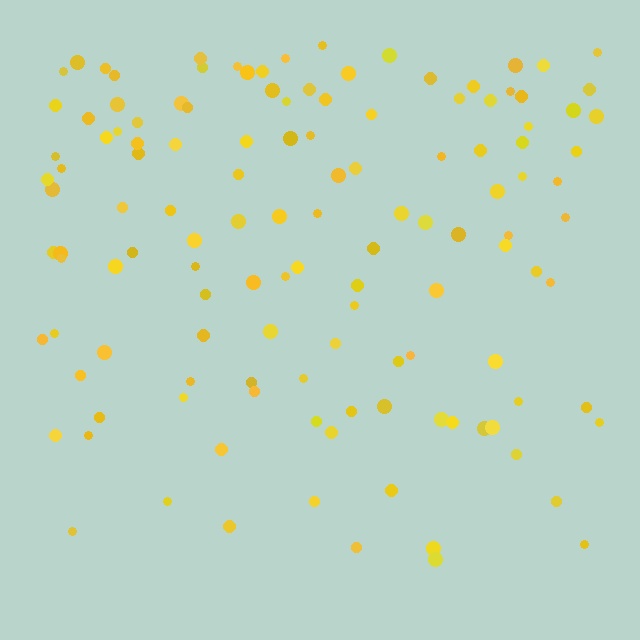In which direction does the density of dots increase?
From bottom to top, with the top side densest.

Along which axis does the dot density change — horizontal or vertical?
Vertical.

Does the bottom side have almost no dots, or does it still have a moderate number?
Still a moderate number, just noticeably fewer than the top.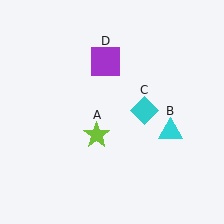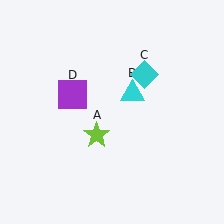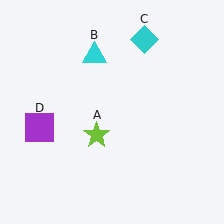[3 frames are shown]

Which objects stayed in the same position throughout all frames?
Lime star (object A) remained stationary.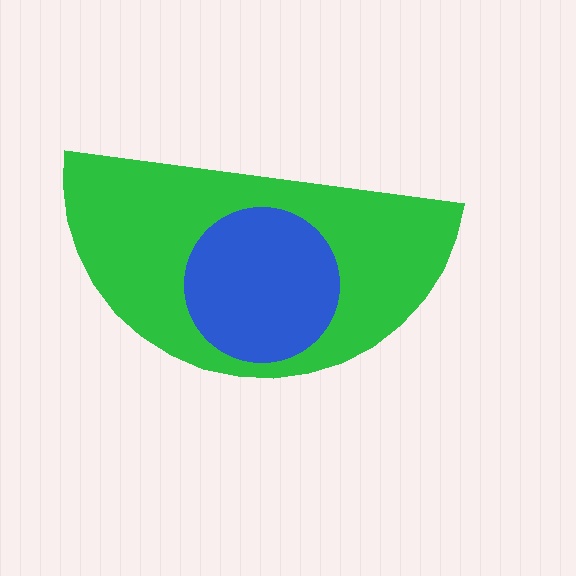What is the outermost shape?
The green semicircle.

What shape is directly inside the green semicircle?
The blue circle.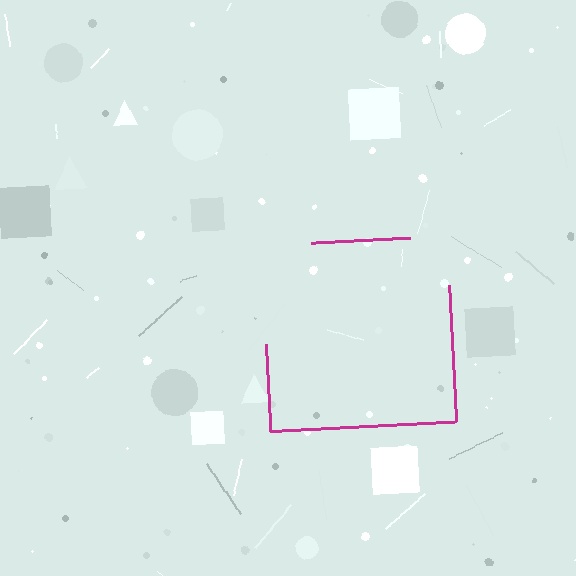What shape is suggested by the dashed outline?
The dashed outline suggests a square.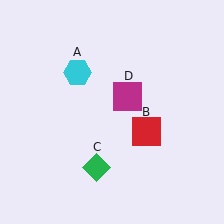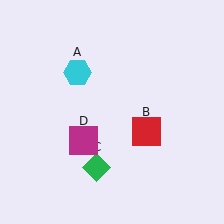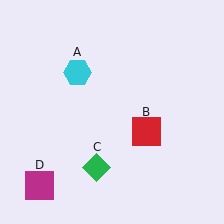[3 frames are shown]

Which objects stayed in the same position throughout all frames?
Cyan hexagon (object A) and red square (object B) and green diamond (object C) remained stationary.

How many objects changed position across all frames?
1 object changed position: magenta square (object D).